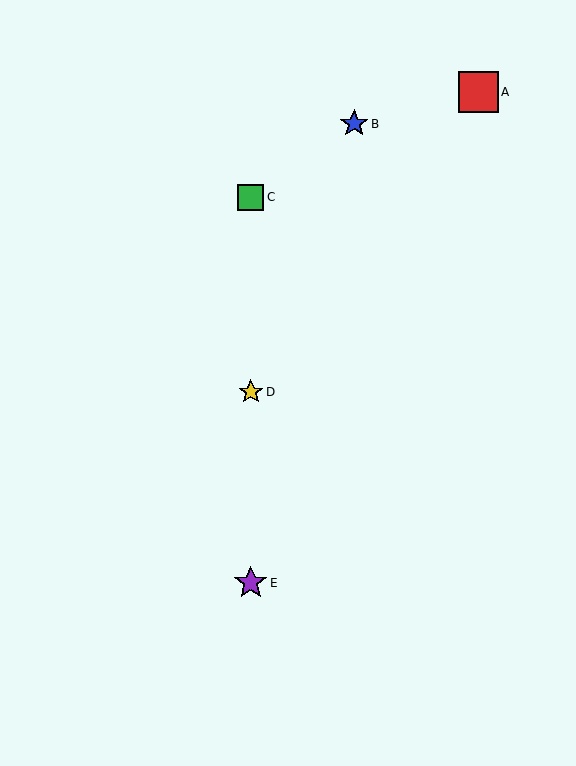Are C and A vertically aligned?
No, C is at x≈251 and A is at x≈478.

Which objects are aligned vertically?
Objects C, D, E are aligned vertically.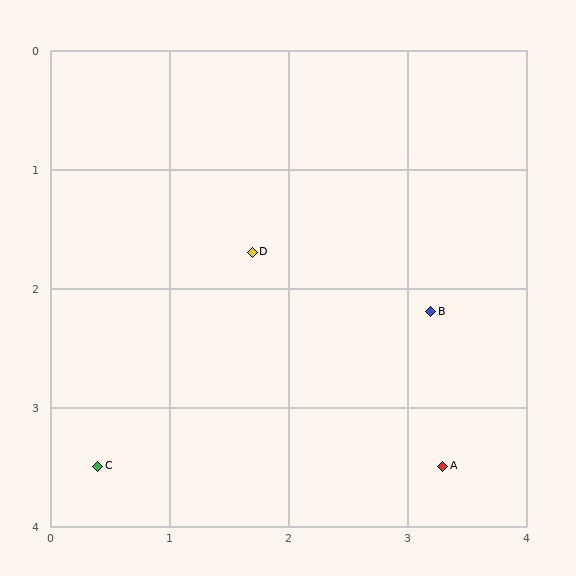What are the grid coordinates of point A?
Point A is at approximately (3.3, 3.5).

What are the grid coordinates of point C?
Point C is at approximately (0.4, 3.5).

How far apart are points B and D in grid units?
Points B and D are about 1.6 grid units apart.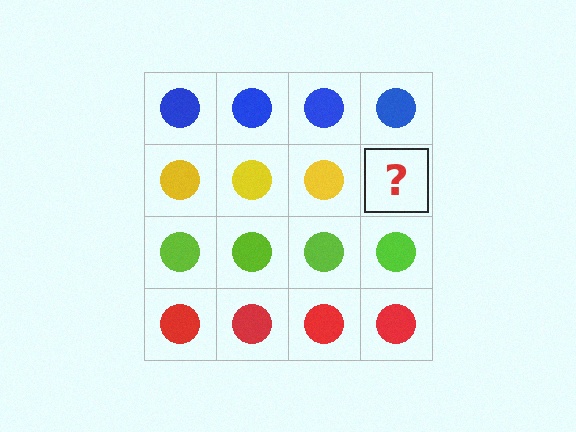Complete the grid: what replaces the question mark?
The question mark should be replaced with a yellow circle.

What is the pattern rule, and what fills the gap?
The rule is that each row has a consistent color. The gap should be filled with a yellow circle.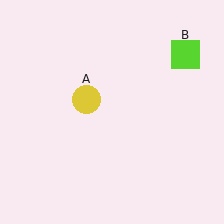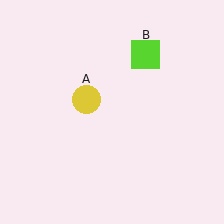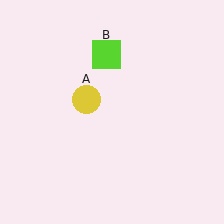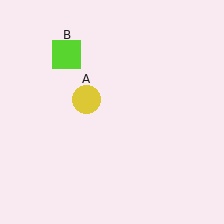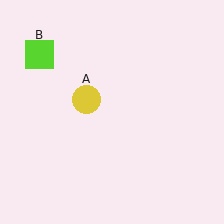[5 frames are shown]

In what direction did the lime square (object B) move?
The lime square (object B) moved left.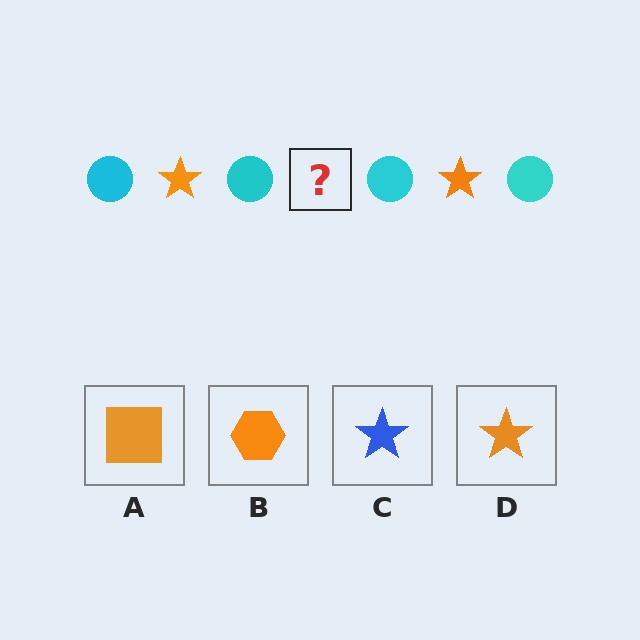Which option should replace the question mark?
Option D.